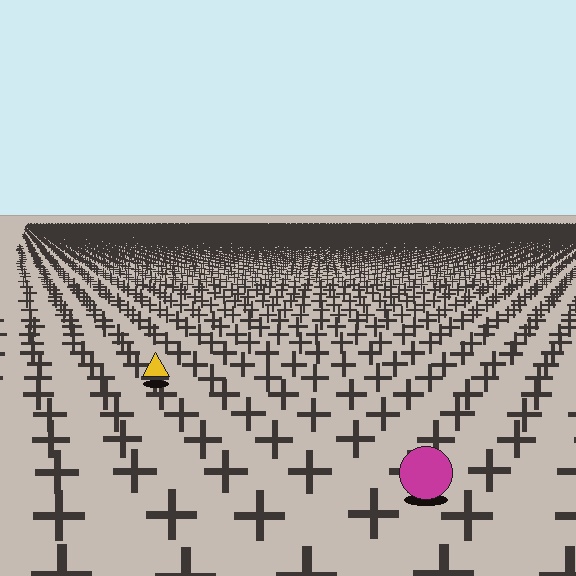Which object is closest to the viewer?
The magenta circle is closest. The texture marks near it are larger and more spread out.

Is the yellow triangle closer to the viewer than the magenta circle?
No. The magenta circle is closer — you can tell from the texture gradient: the ground texture is coarser near it.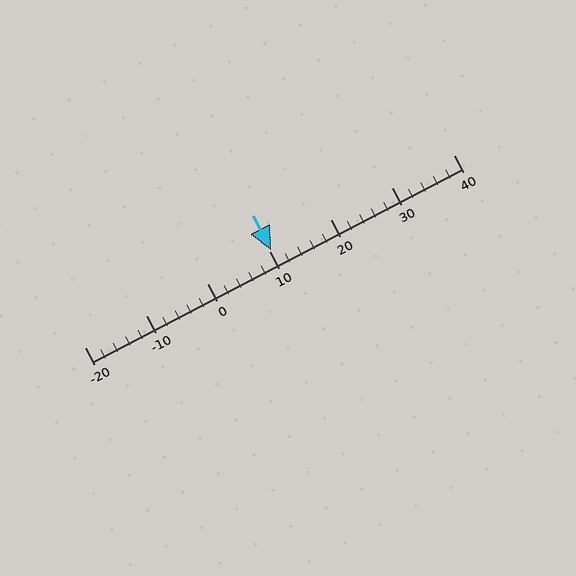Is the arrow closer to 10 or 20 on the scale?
The arrow is closer to 10.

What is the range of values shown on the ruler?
The ruler shows values from -20 to 40.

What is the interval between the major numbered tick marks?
The major tick marks are spaced 10 units apart.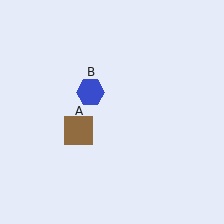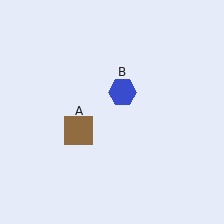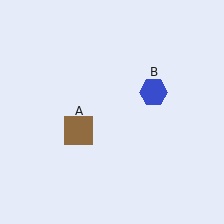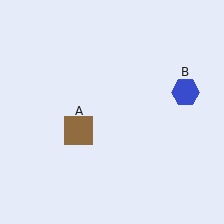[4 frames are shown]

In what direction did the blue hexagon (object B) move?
The blue hexagon (object B) moved right.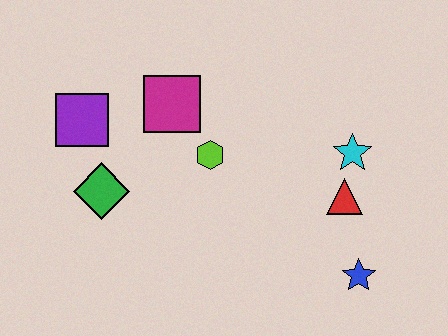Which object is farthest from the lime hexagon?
The blue star is farthest from the lime hexagon.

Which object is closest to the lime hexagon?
The magenta square is closest to the lime hexagon.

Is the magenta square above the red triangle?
Yes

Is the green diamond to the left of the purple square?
No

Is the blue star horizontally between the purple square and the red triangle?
No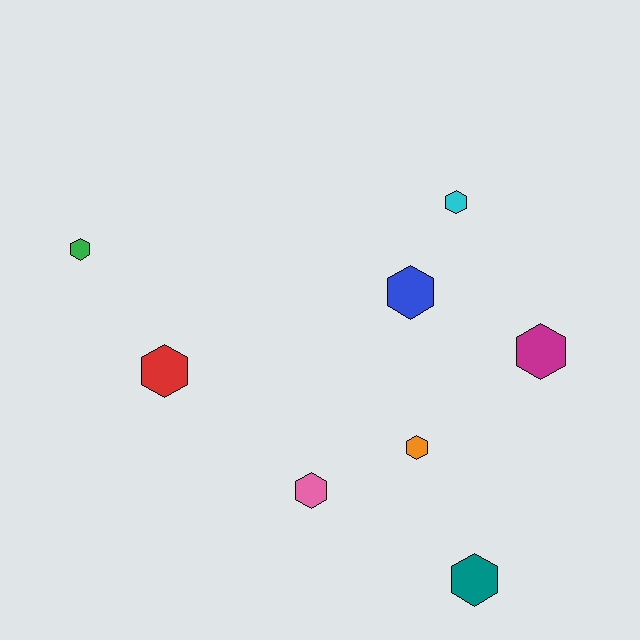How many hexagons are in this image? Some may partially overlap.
There are 8 hexagons.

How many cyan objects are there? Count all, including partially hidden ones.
There is 1 cyan object.